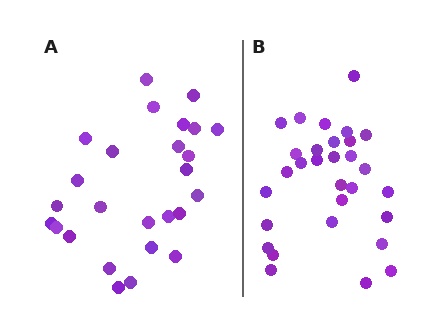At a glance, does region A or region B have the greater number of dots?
Region B (the right region) has more dots.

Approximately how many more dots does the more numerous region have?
Region B has about 4 more dots than region A.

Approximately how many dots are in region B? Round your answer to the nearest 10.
About 30 dots.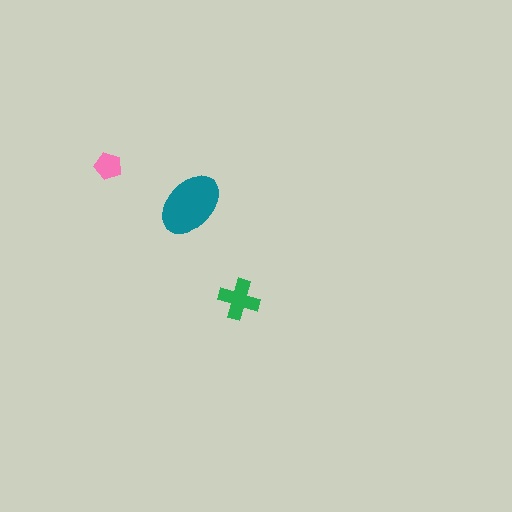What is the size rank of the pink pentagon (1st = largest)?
3rd.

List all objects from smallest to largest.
The pink pentagon, the green cross, the teal ellipse.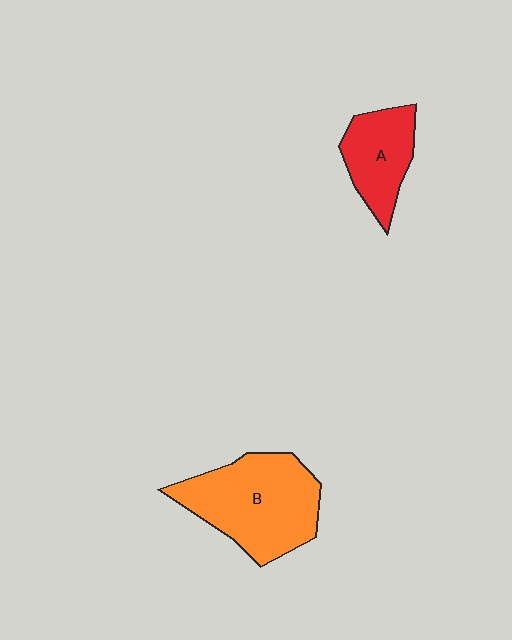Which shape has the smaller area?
Shape A (red).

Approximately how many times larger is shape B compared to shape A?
Approximately 1.8 times.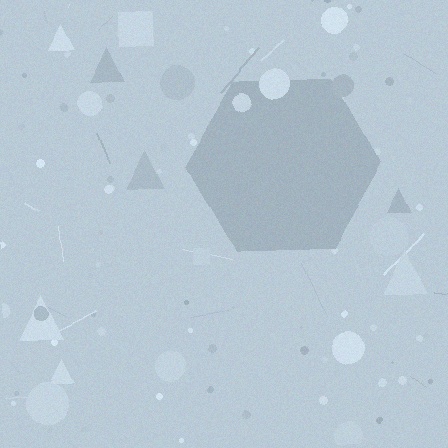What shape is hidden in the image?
A hexagon is hidden in the image.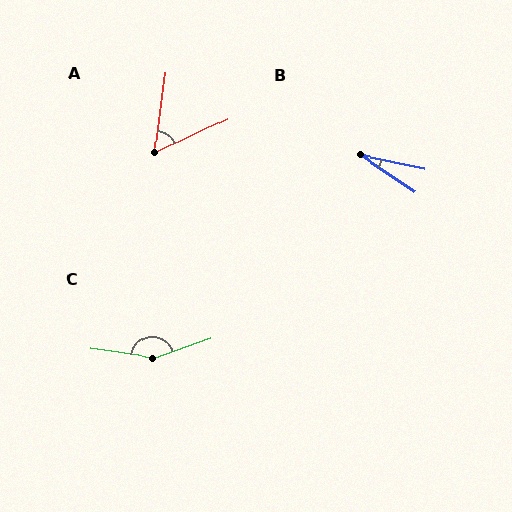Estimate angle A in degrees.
Approximately 57 degrees.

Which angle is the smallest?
B, at approximately 21 degrees.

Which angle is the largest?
C, at approximately 153 degrees.